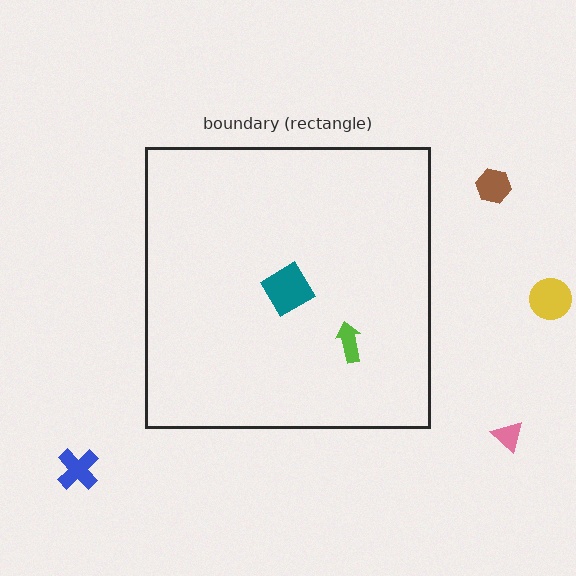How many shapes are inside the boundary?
2 inside, 4 outside.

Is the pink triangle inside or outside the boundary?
Outside.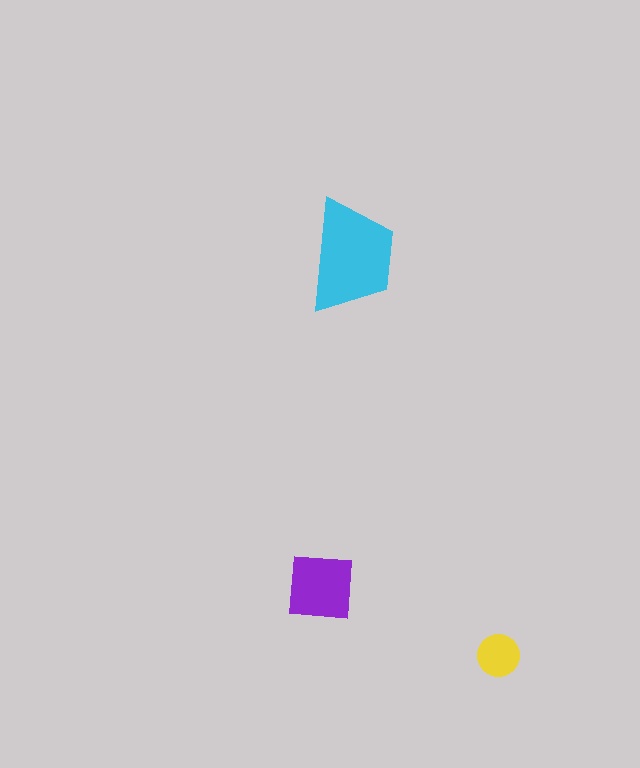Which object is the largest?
The cyan trapezoid.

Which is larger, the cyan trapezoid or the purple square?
The cyan trapezoid.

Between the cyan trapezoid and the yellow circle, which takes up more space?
The cyan trapezoid.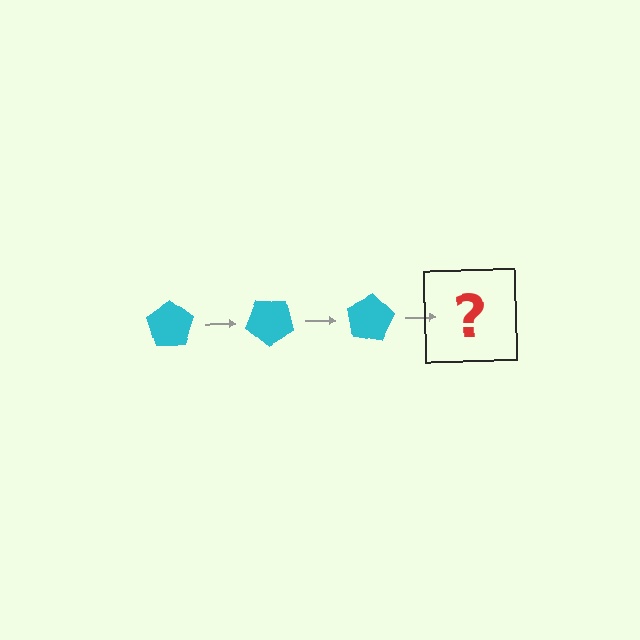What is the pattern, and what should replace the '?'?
The pattern is that the pentagon rotates 40 degrees each step. The '?' should be a cyan pentagon rotated 120 degrees.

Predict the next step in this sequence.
The next step is a cyan pentagon rotated 120 degrees.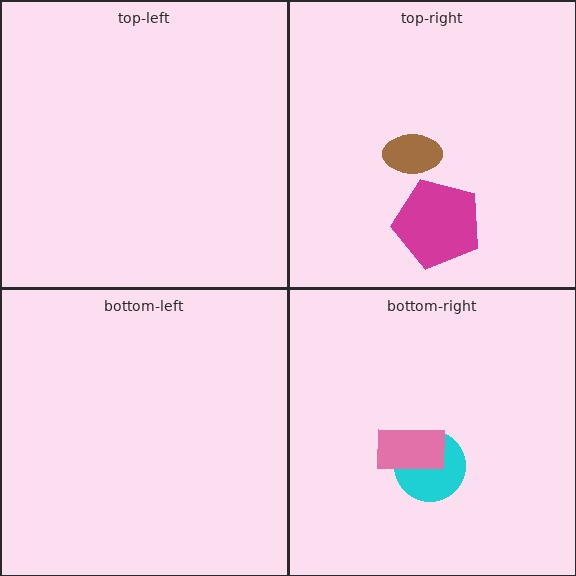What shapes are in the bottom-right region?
The cyan circle, the pink rectangle.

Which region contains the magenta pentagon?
The top-right region.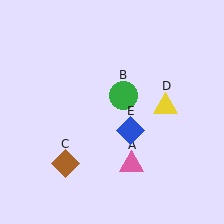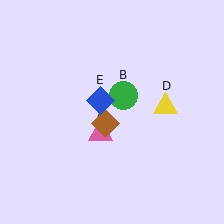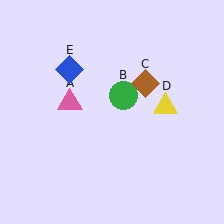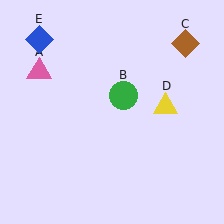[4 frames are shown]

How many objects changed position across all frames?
3 objects changed position: pink triangle (object A), brown diamond (object C), blue diamond (object E).